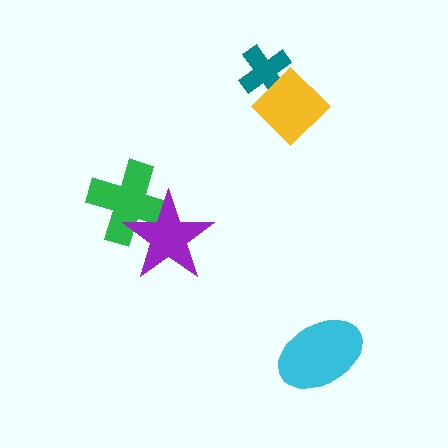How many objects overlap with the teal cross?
1 object overlaps with the teal cross.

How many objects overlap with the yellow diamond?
1 object overlaps with the yellow diamond.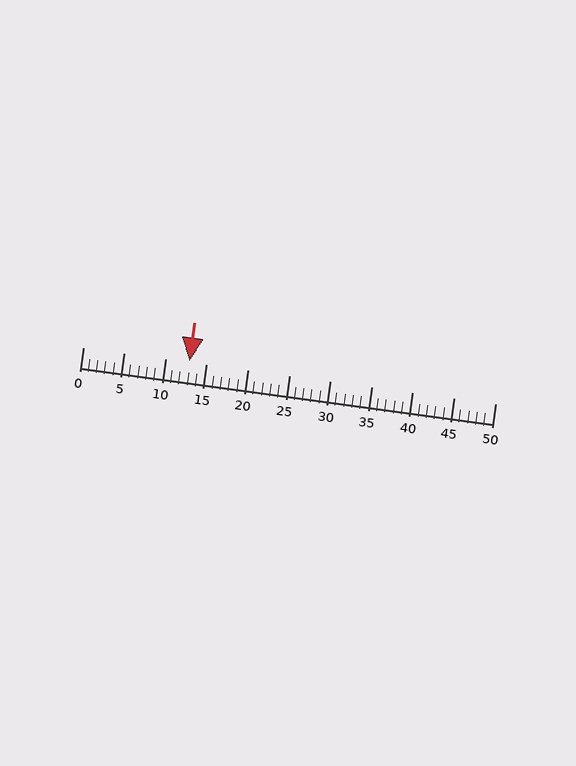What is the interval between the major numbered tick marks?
The major tick marks are spaced 5 units apart.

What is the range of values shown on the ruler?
The ruler shows values from 0 to 50.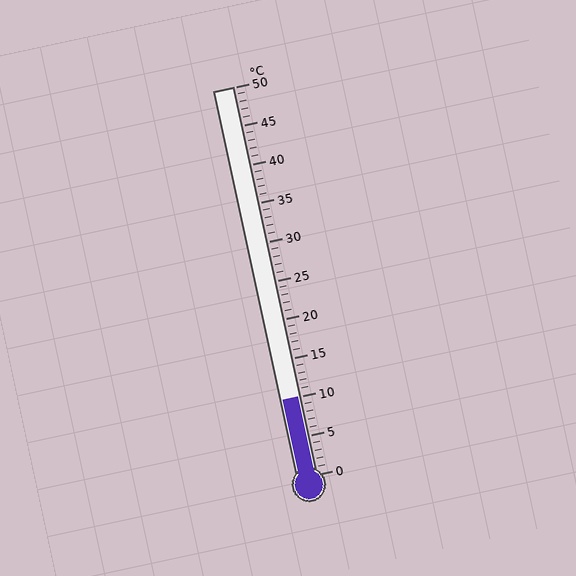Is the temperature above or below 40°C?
The temperature is below 40°C.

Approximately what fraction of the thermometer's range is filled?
The thermometer is filled to approximately 20% of its range.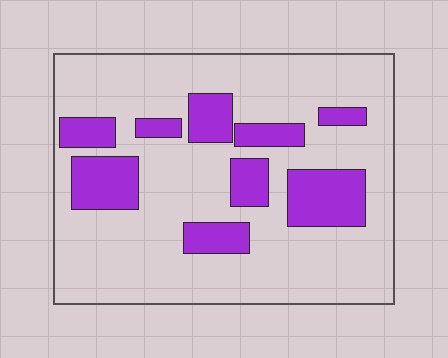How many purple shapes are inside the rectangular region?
9.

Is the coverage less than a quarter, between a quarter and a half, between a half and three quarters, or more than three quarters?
Less than a quarter.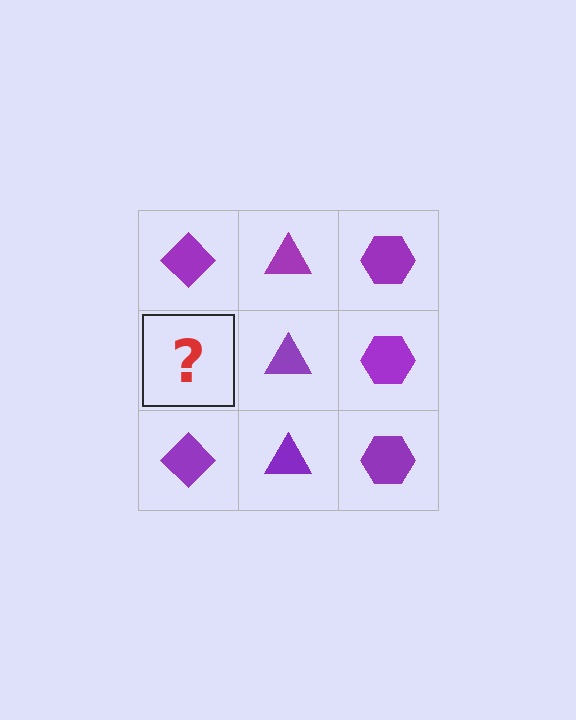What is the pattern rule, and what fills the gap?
The rule is that each column has a consistent shape. The gap should be filled with a purple diamond.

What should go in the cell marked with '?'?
The missing cell should contain a purple diamond.